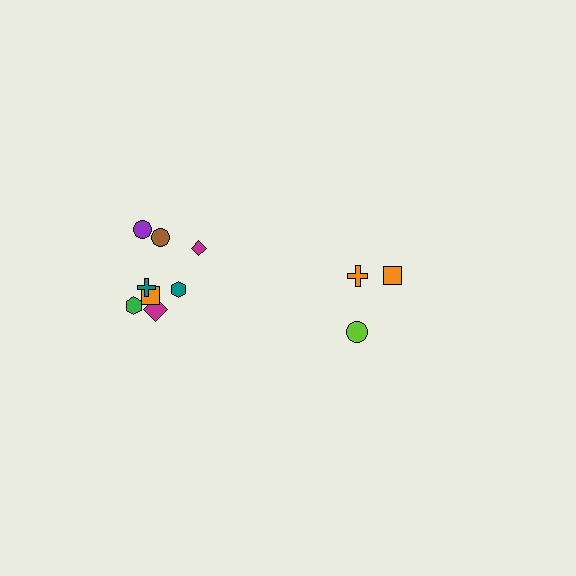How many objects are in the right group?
There are 3 objects.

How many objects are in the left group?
There are 8 objects.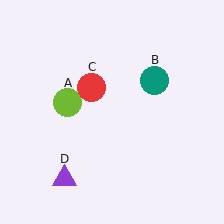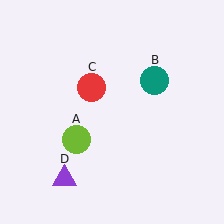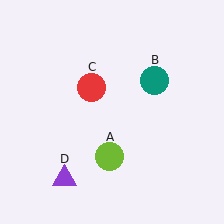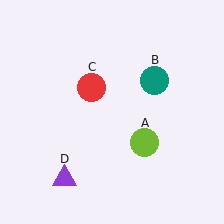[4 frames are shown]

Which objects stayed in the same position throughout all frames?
Teal circle (object B) and red circle (object C) and purple triangle (object D) remained stationary.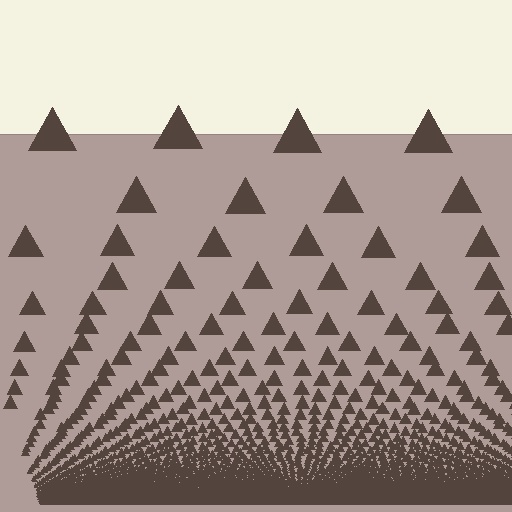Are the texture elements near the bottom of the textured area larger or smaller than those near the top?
Smaller. The gradient is inverted — elements near the bottom are smaller and denser.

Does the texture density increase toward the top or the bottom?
Density increases toward the bottom.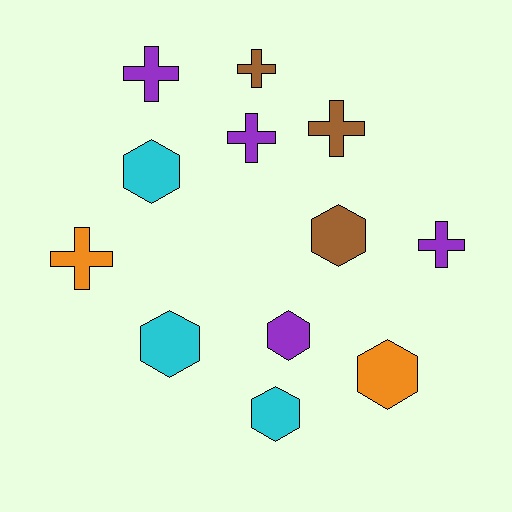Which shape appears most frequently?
Cross, with 6 objects.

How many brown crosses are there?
There are 2 brown crosses.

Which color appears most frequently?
Purple, with 4 objects.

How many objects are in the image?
There are 12 objects.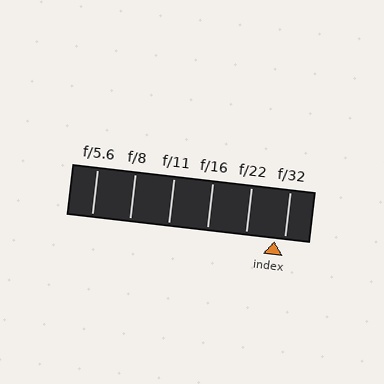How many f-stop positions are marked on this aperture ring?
There are 6 f-stop positions marked.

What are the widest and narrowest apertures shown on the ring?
The widest aperture shown is f/5.6 and the narrowest is f/32.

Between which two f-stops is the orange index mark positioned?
The index mark is between f/22 and f/32.